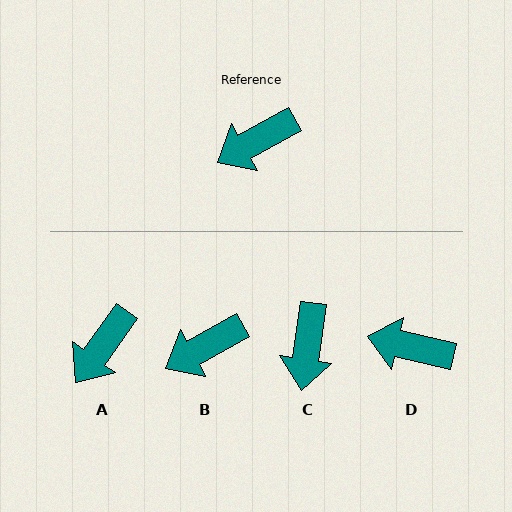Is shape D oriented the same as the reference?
No, it is off by about 42 degrees.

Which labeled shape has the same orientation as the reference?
B.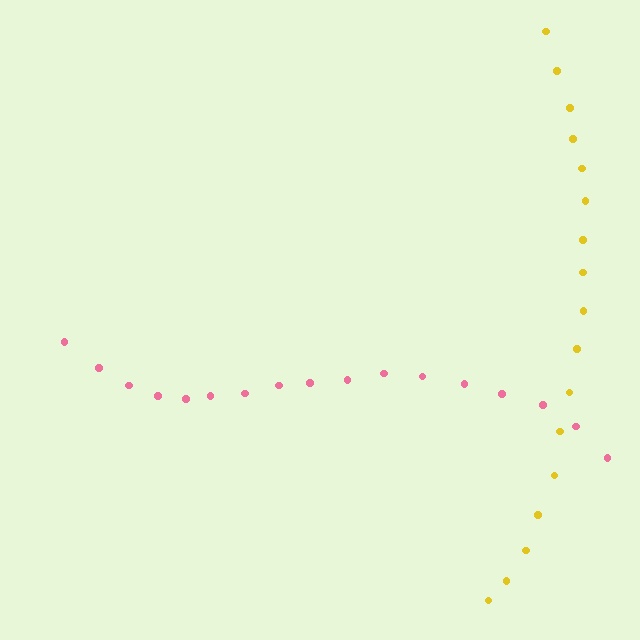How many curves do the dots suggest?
There are 2 distinct paths.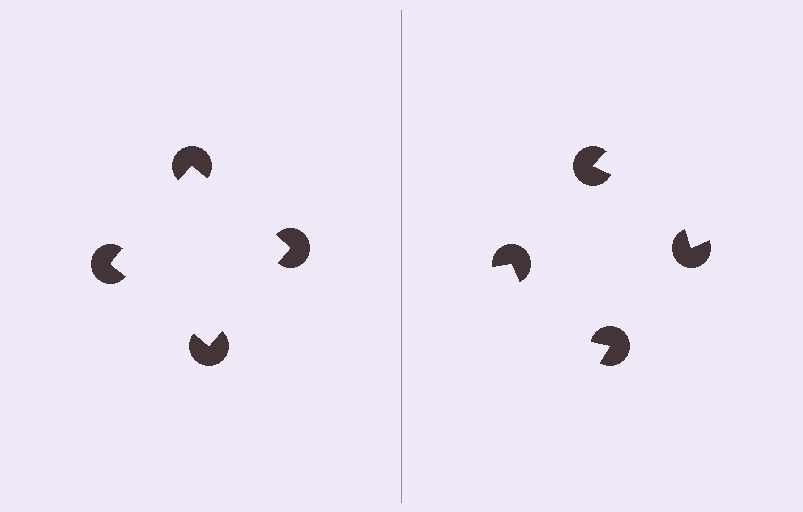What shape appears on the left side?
An illusory square.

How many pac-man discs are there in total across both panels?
8 — 4 on each side.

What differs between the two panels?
The pac-man discs are positioned identically on both sides; only the wedge orientations differ. On the left they align to a square; on the right they are misaligned.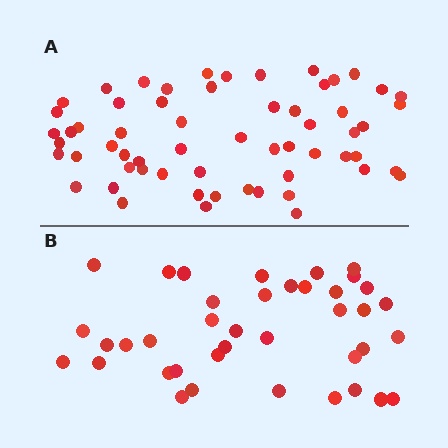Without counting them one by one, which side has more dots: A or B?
Region A (the top region) has more dots.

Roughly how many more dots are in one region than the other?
Region A has approximately 20 more dots than region B.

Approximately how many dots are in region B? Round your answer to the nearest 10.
About 40 dots. (The exact count is 39, which rounds to 40.)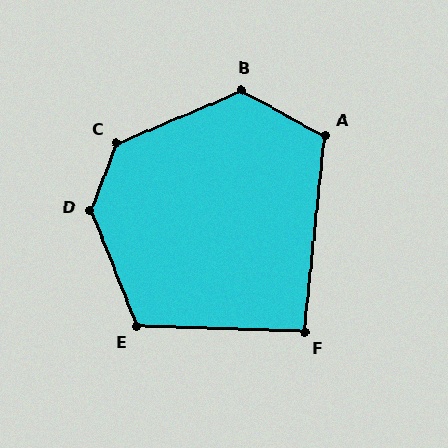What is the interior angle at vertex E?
Approximately 113 degrees (obtuse).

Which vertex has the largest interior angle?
D, at approximately 137 degrees.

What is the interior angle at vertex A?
Approximately 112 degrees (obtuse).